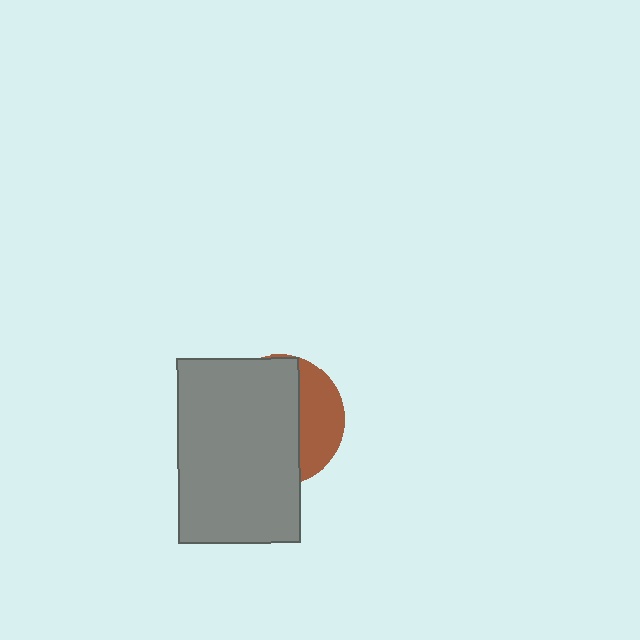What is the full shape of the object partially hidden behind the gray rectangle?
The partially hidden object is a brown circle.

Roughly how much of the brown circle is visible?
A small part of it is visible (roughly 31%).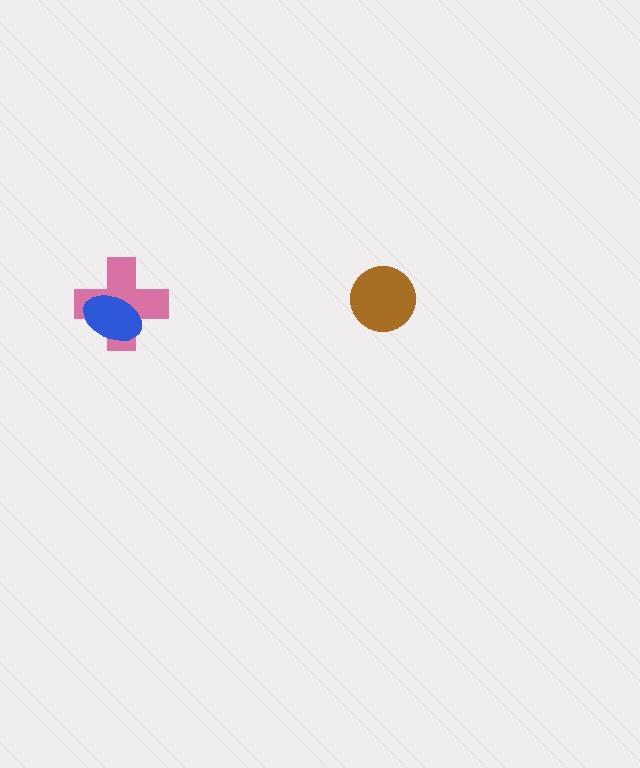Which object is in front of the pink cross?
The blue ellipse is in front of the pink cross.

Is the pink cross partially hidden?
Yes, it is partially covered by another shape.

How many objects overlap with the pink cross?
1 object overlaps with the pink cross.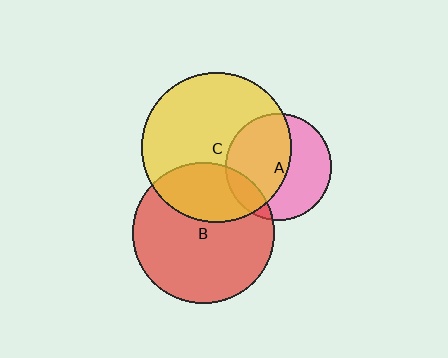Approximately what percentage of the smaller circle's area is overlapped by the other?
Approximately 55%.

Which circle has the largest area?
Circle C (yellow).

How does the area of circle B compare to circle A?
Approximately 1.8 times.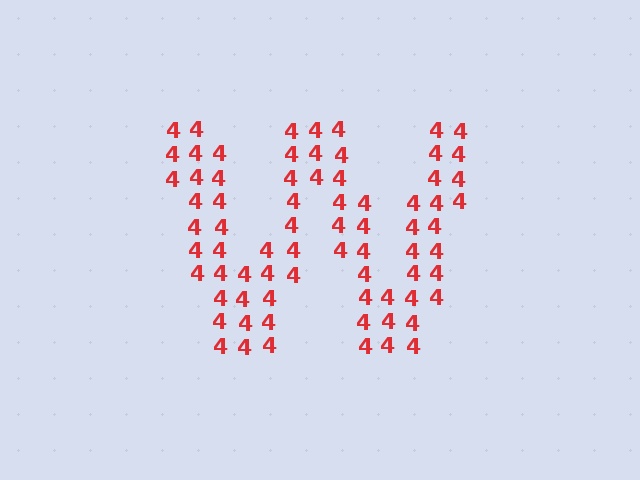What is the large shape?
The large shape is the letter W.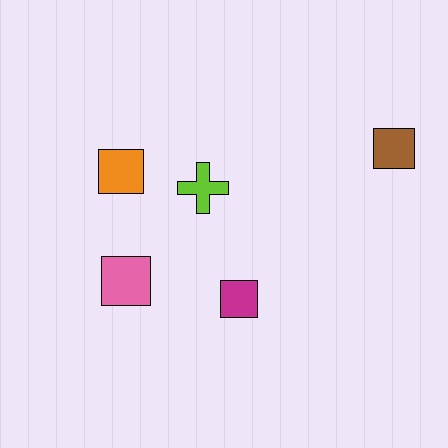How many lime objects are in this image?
There is 1 lime object.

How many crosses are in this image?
There is 1 cross.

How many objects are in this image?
There are 5 objects.